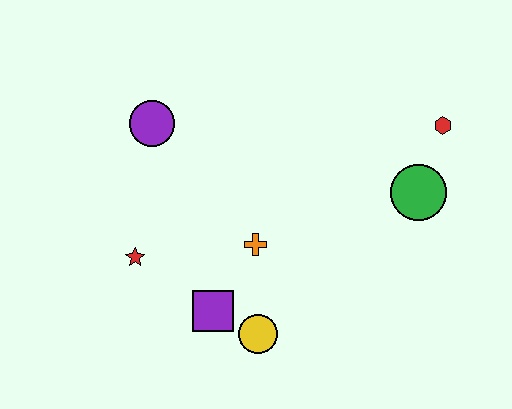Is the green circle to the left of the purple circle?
No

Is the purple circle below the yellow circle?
No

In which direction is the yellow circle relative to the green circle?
The yellow circle is to the left of the green circle.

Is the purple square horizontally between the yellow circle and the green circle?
No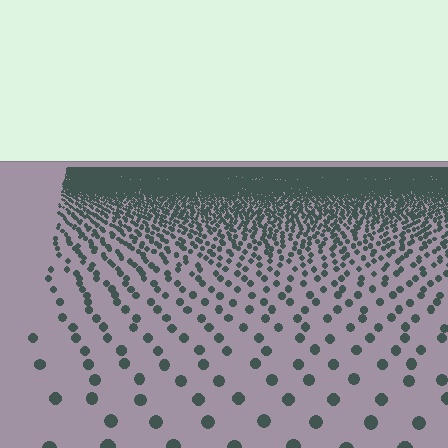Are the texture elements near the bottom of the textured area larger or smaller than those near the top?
Larger. Near the bottom, elements are closer to the viewer and appear at a bigger on-screen size.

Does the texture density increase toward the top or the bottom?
Density increases toward the top.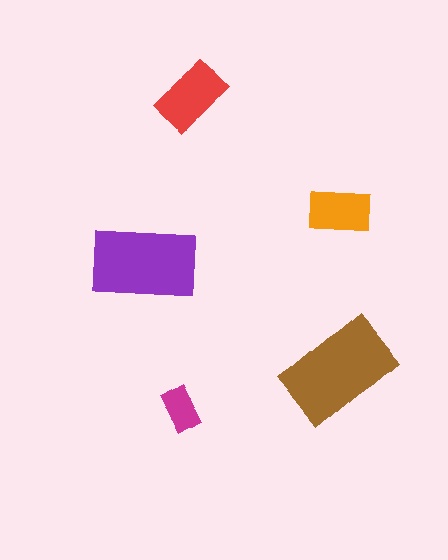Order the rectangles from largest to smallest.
the brown one, the purple one, the red one, the orange one, the magenta one.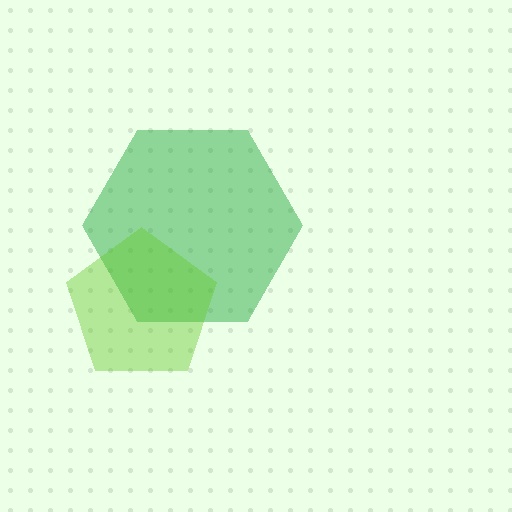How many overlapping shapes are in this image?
There are 2 overlapping shapes in the image.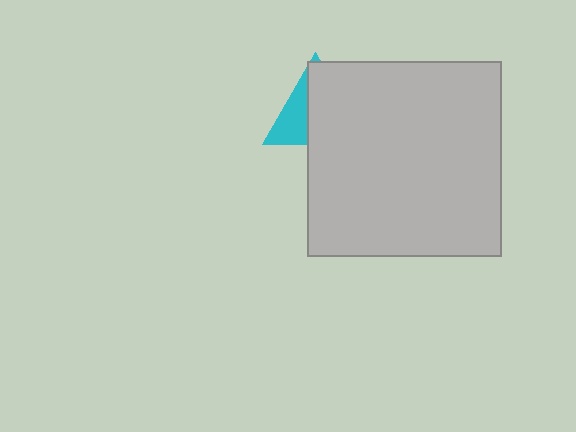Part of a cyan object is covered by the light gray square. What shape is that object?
It is a triangle.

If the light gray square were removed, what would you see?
You would see the complete cyan triangle.